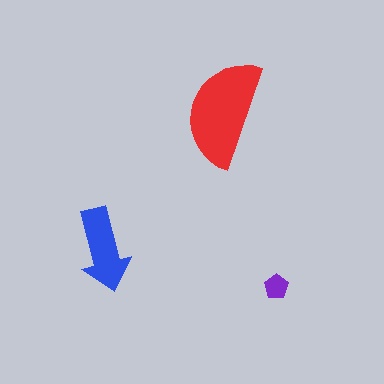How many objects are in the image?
There are 3 objects in the image.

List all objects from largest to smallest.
The red semicircle, the blue arrow, the purple pentagon.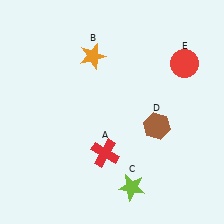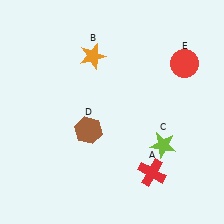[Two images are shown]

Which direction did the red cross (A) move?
The red cross (A) moved right.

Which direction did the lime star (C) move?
The lime star (C) moved up.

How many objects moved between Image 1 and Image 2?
3 objects moved between the two images.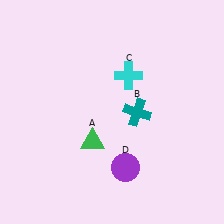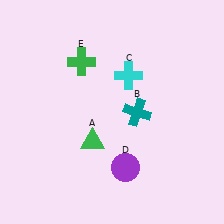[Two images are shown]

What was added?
A green cross (E) was added in Image 2.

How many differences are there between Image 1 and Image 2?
There is 1 difference between the two images.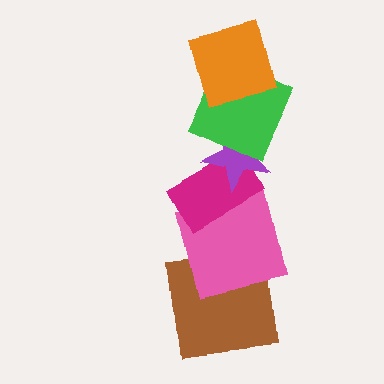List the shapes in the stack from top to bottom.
From top to bottom: the orange square, the green square, the purple star, the magenta rectangle, the pink square, the brown square.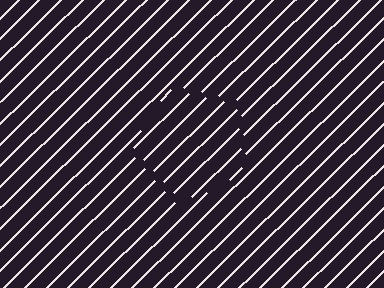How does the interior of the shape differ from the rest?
The interior of the shape contains the same grating, shifted by half a period — the contour is defined by the phase discontinuity where line-ends from the inner and outer gratings abut.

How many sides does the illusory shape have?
5 sides — the line-ends trace a pentagon.